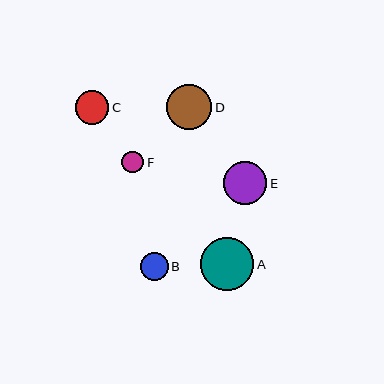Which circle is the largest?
Circle A is the largest with a size of approximately 53 pixels.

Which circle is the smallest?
Circle F is the smallest with a size of approximately 22 pixels.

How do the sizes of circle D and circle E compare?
Circle D and circle E are approximately the same size.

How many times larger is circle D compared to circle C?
Circle D is approximately 1.3 times the size of circle C.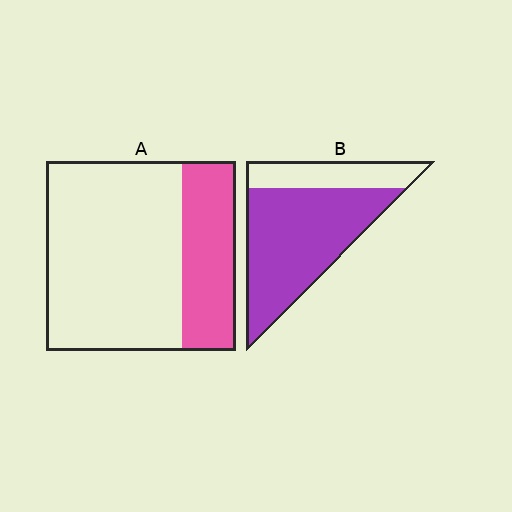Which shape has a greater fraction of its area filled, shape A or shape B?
Shape B.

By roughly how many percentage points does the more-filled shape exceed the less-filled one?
By roughly 45 percentage points (B over A).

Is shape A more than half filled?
No.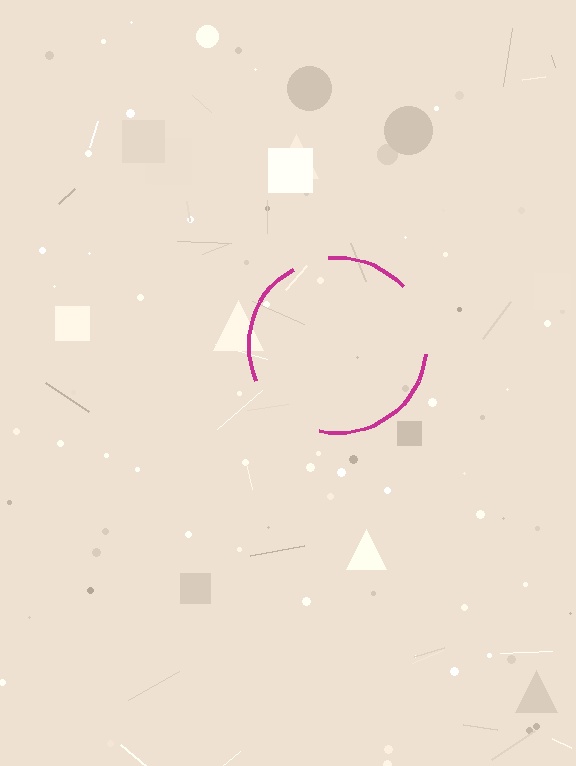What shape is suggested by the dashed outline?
The dashed outline suggests a circle.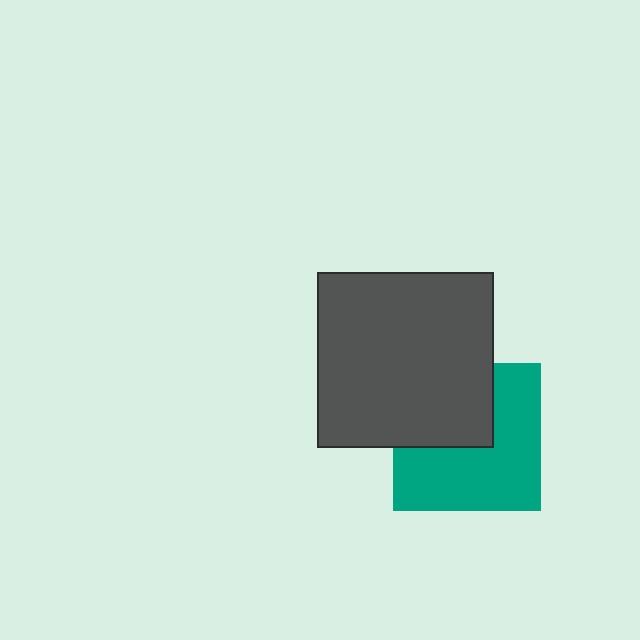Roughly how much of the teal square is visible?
About half of it is visible (roughly 62%).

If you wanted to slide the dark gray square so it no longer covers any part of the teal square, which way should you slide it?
Slide it up — that is the most direct way to separate the two shapes.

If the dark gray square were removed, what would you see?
You would see the complete teal square.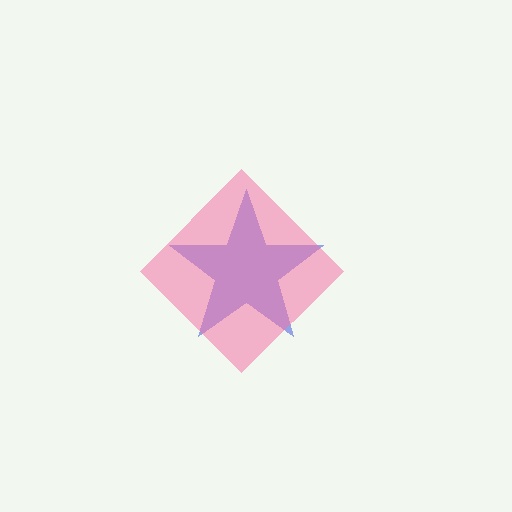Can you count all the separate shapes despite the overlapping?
Yes, there are 2 separate shapes.